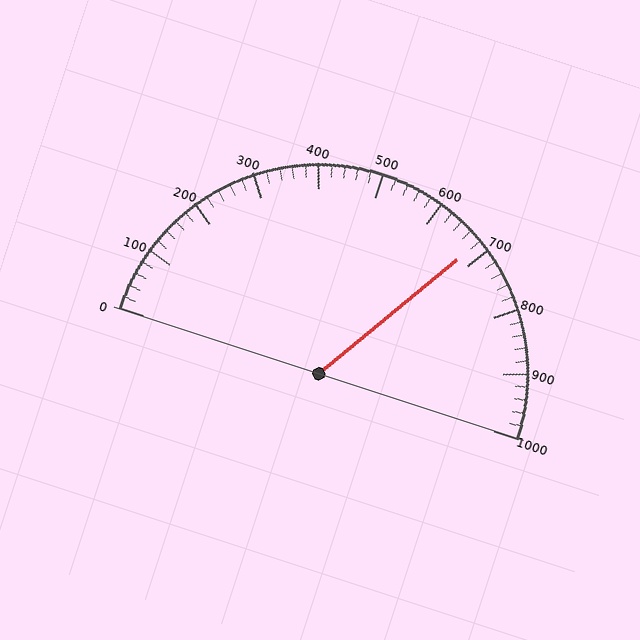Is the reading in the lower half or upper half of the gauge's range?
The reading is in the upper half of the range (0 to 1000).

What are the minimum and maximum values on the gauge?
The gauge ranges from 0 to 1000.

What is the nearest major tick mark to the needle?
The nearest major tick mark is 700.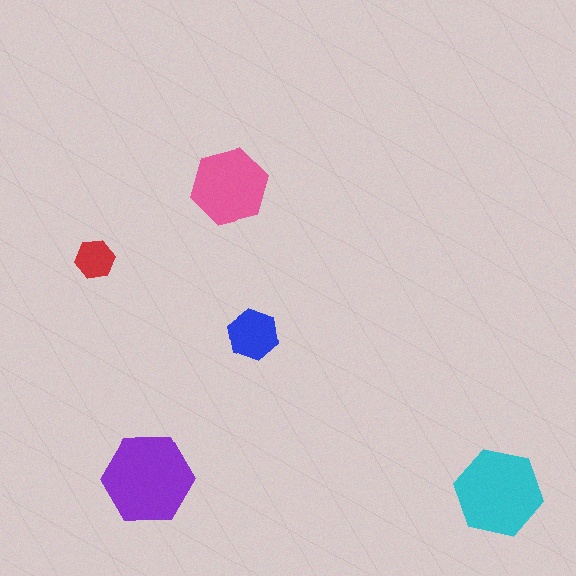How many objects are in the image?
There are 5 objects in the image.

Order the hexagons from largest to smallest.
the purple one, the cyan one, the pink one, the blue one, the red one.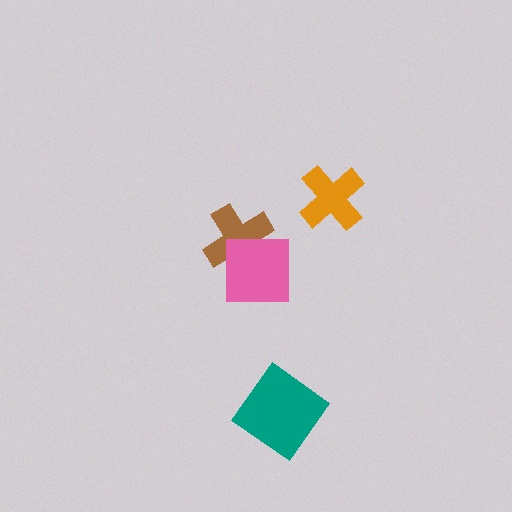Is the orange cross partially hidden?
No, no other shape covers it.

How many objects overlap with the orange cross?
0 objects overlap with the orange cross.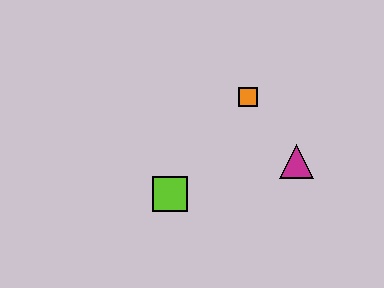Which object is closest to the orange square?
The magenta triangle is closest to the orange square.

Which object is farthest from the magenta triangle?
The lime square is farthest from the magenta triangle.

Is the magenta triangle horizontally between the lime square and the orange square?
No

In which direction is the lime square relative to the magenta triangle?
The lime square is to the left of the magenta triangle.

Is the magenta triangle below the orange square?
Yes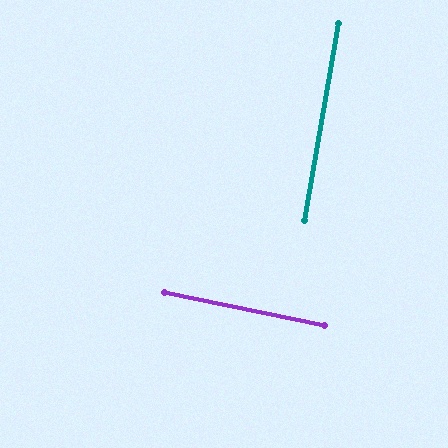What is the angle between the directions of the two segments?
Approximately 88 degrees.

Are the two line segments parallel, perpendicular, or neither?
Perpendicular — they meet at approximately 88°.